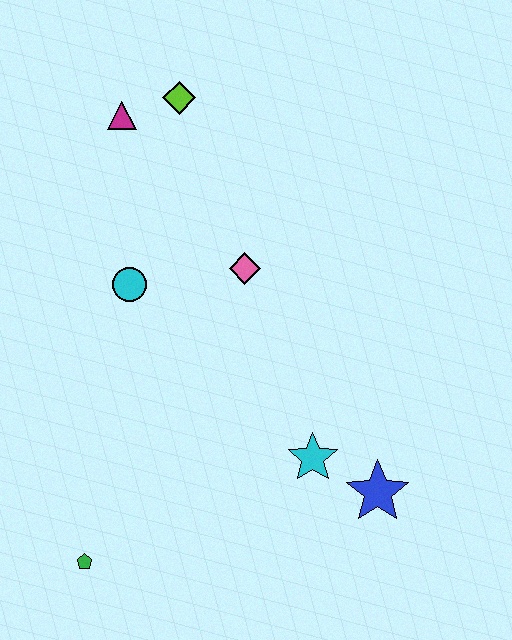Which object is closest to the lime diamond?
The magenta triangle is closest to the lime diamond.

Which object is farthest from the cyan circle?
The blue star is farthest from the cyan circle.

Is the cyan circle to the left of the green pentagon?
No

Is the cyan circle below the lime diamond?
Yes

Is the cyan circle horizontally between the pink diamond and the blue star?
No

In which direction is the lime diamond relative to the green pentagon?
The lime diamond is above the green pentagon.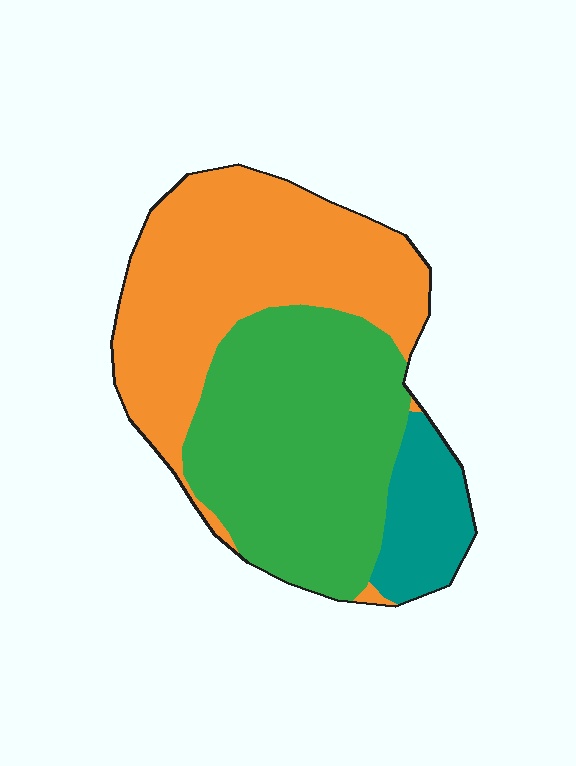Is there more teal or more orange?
Orange.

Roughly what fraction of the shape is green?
Green takes up between a third and a half of the shape.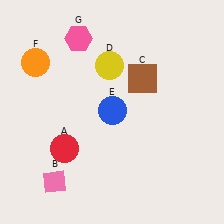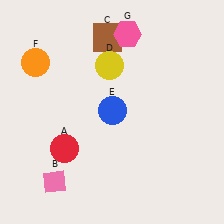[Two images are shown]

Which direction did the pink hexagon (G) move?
The pink hexagon (G) moved right.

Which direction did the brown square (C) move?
The brown square (C) moved up.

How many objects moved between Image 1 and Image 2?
2 objects moved between the two images.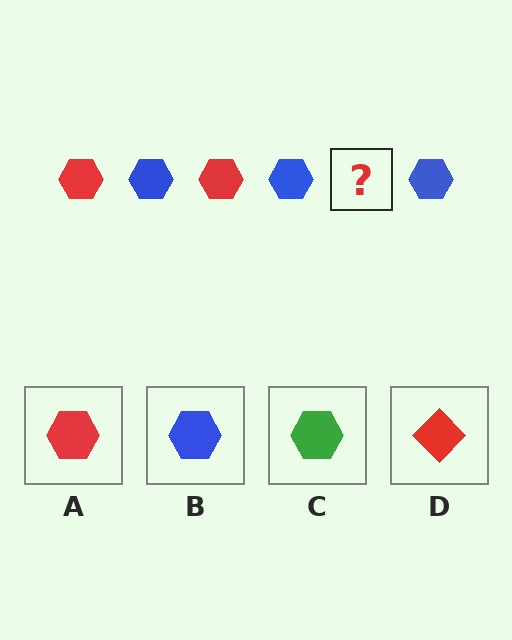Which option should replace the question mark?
Option A.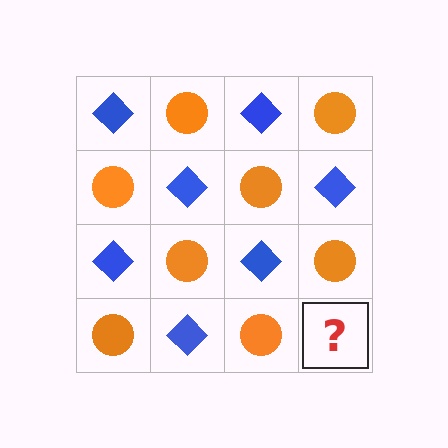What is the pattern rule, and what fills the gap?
The rule is that it alternates blue diamond and orange circle in a checkerboard pattern. The gap should be filled with a blue diamond.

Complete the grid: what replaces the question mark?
The question mark should be replaced with a blue diamond.